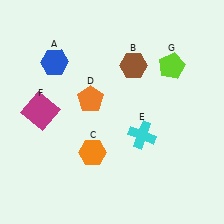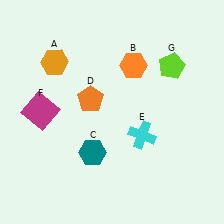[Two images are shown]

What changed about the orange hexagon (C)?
In Image 1, C is orange. In Image 2, it changed to teal.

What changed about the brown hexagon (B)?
In Image 1, B is brown. In Image 2, it changed to orange.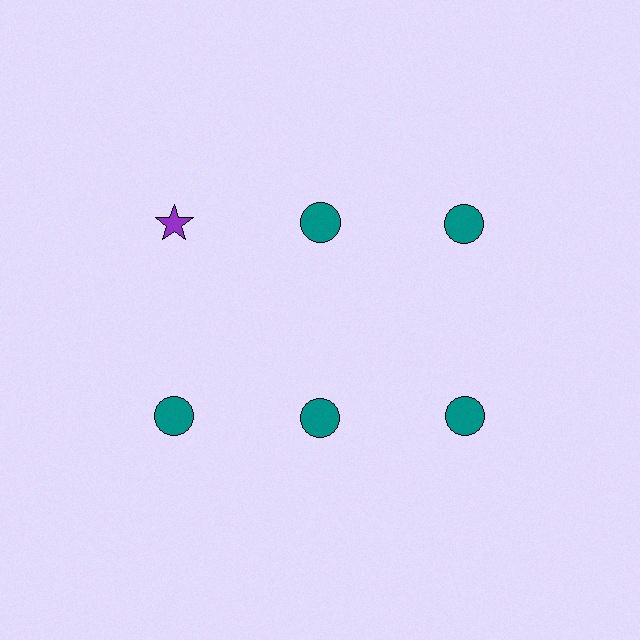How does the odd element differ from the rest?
It differs in both color (purple instead of teal) and shape (star instead of circle).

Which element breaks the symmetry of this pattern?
The purple star in the top row, leftmost column breaks the symmetry. All other shapes are teal circles.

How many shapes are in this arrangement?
There are 6 shapes arranged in a grid pattern.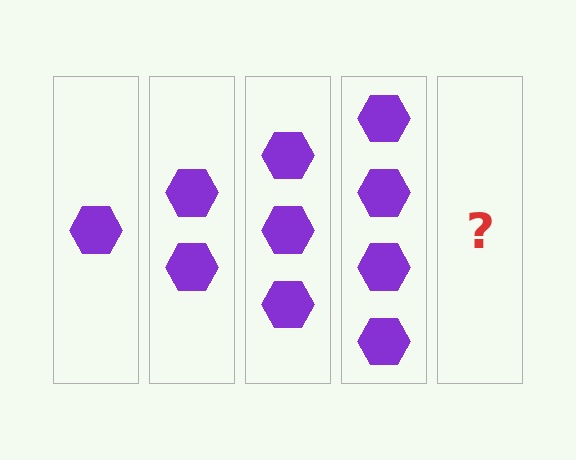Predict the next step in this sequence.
The next step is 5 hexagons.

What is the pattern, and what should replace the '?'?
The pattern is that each step adds one more hexagon. The '?' should be 5 hexagons.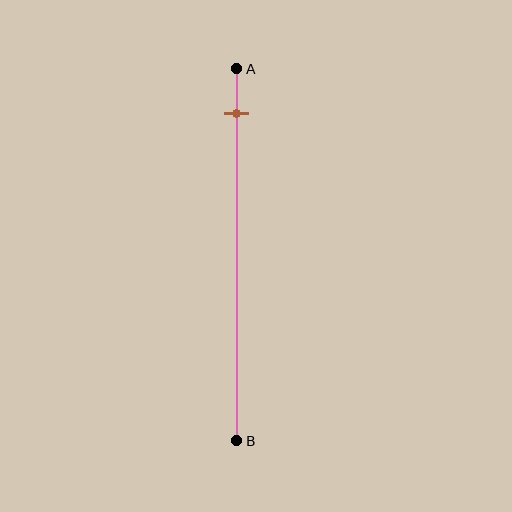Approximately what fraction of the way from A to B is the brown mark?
The brown mark is approximately 10% of the way from A to B.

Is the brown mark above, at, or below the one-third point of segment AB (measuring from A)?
The brown mark is above the one-third point of segment AB.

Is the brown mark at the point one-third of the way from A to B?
No, the mark is at about 10% from A, not at the 33% one-third point.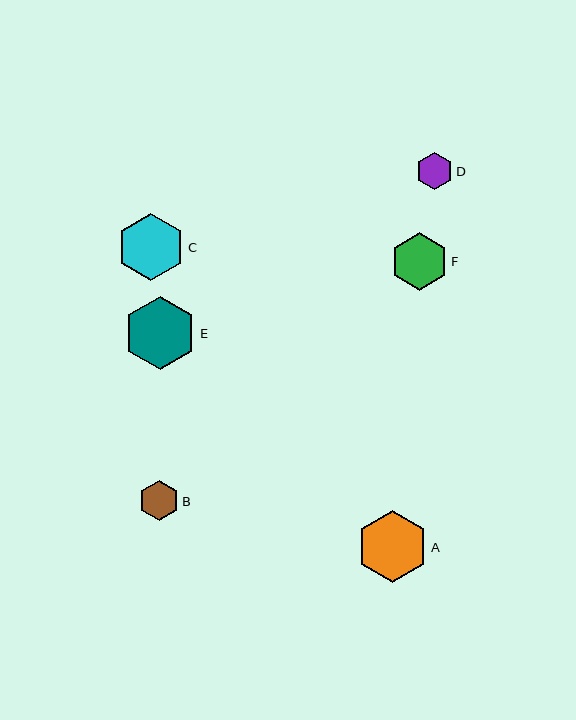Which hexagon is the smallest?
Hexagon D is the smallest with a size of approximately 37 pixels.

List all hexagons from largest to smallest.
From largest to smallest: E, A, C, F, B, D.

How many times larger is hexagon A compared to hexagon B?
Hexagon A is approximately 1.8 times the size of hexagon B.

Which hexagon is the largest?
Hexagon E is the largest with a size of approximately 73 pixels.